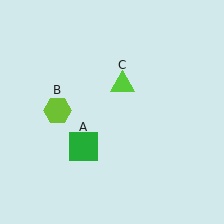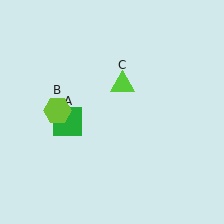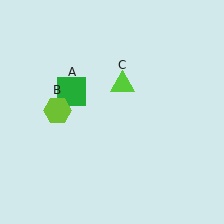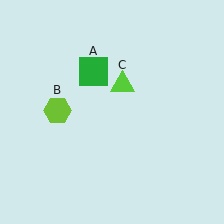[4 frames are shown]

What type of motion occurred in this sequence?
The green square (object A) rotated clockwise around the center of the scene.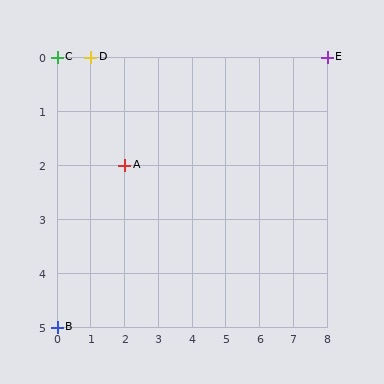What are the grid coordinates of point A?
Point A is at grid coordinates (2, 2).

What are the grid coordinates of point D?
Point D is at grid coordinates (1, 0).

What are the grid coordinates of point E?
Point E is at grid coordinates (8, 0).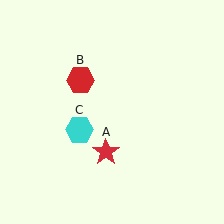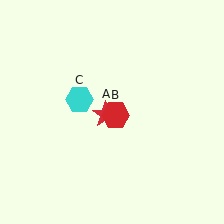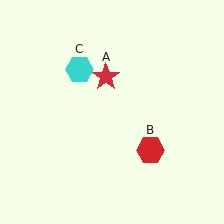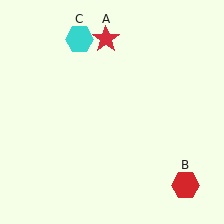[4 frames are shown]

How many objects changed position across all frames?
3 objects changed position: red star (object A), red hexagon (object B), cyan hexagon (object C).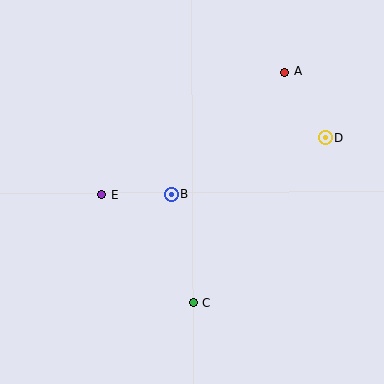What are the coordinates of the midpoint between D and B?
The midpoint between D and B is at (248, 166).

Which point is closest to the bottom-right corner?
Point C is closest to the bottom-right corner.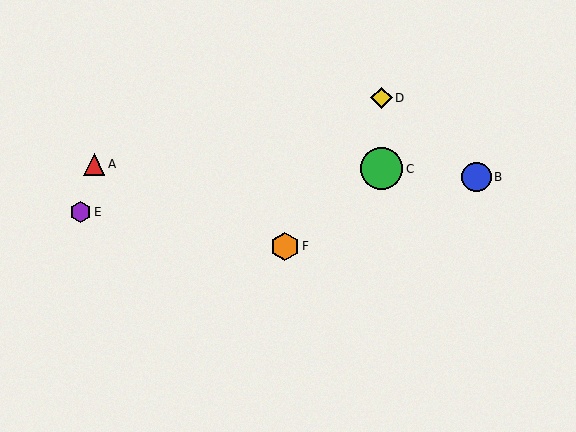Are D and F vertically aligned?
No, D is at x≈381 and F is at x≈285.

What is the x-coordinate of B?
Object B is at x≈477.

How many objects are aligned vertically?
2 objects (C, D) are aligned vertically.